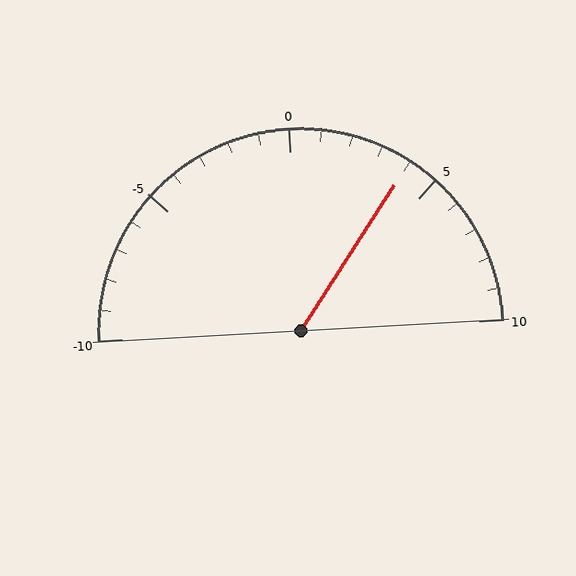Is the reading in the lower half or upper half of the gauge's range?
The reading is in the upper half of the range (-10 to 10).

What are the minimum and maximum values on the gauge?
The gauge ranges from -10 to 10.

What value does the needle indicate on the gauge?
The needle indicates approximately 4.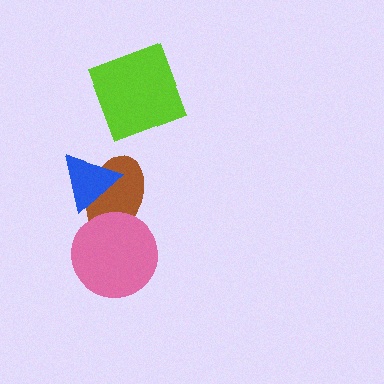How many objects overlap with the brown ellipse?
2 objects overlap with the brown ellipse.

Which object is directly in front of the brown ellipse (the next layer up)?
The blue triangle is directly in front of the brown ellipse.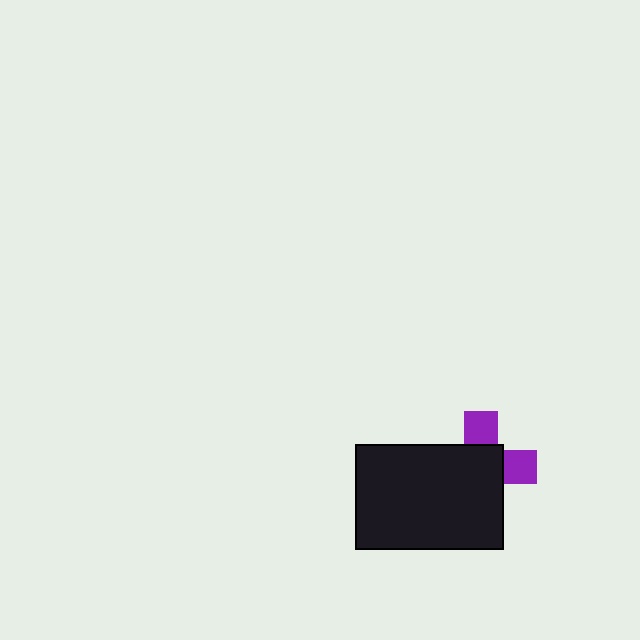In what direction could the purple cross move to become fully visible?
The purple cross could move toward the upper-right. That would shift it out from behind the black rectangle entirely.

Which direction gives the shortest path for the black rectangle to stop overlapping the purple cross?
Moving toward the lower-left gives the shortest separation.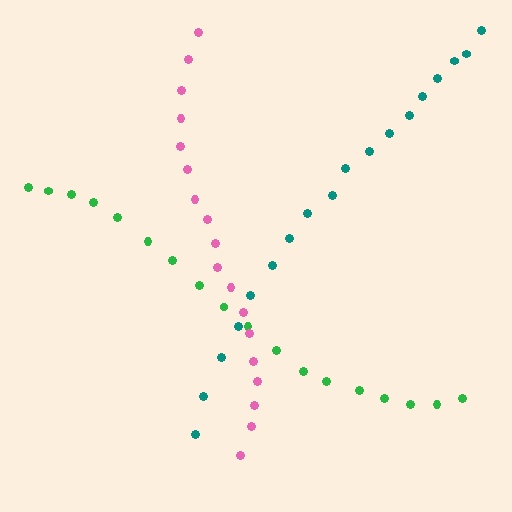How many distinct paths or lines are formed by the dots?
There are 3 distinct paths.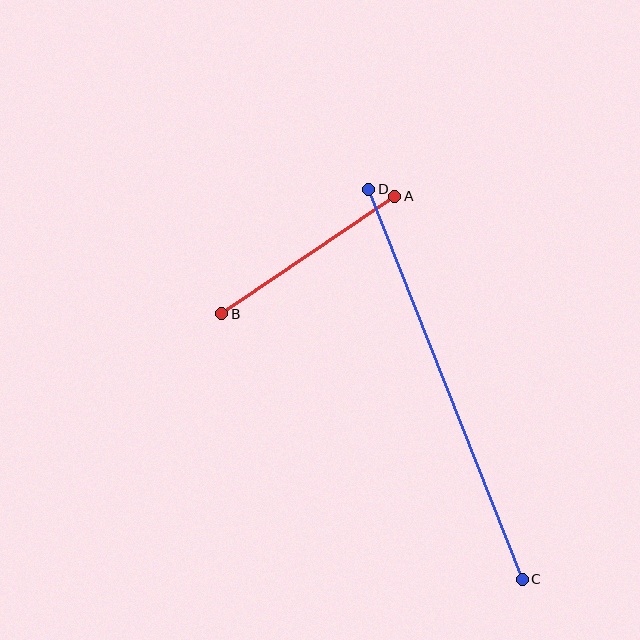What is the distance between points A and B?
The distance is approximately 209 pixels.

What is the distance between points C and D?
The distance is approximately 419 pixels.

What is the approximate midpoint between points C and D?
The midpoint is at approximately (445, 384) pixels.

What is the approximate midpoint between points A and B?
The midpoint is at approximately (308, 255) pixels.